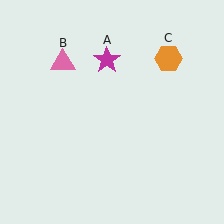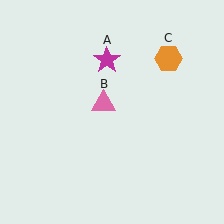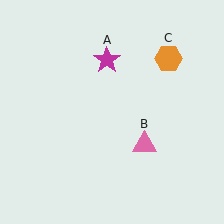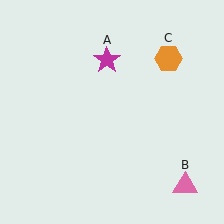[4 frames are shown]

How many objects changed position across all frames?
1 object changed position: pink triangle (object B).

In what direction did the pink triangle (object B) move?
The pink triangle (object B) moved down and to the right.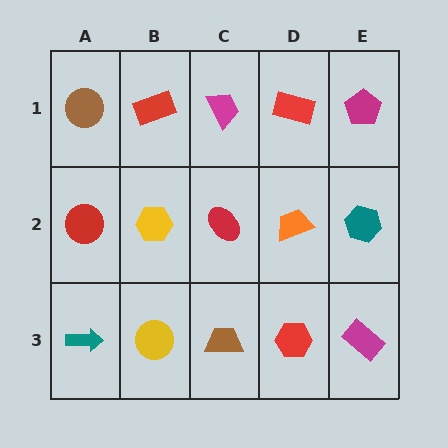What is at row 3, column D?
A red hexagon.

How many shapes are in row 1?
5 shapes.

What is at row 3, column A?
A teal arrow.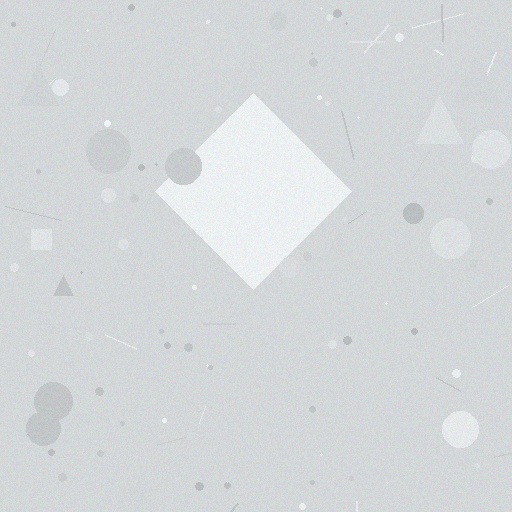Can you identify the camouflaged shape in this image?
The camouflaged shape is a diamond.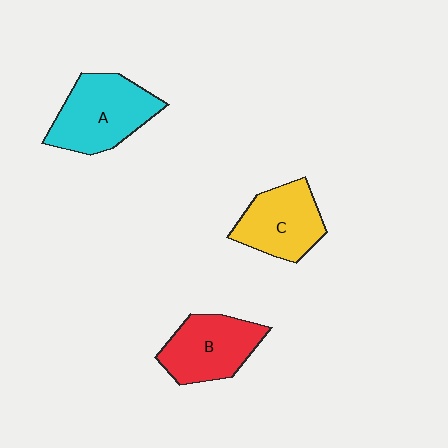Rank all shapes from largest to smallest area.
From largest to smallest: A (cyan), B (red), C (yellow).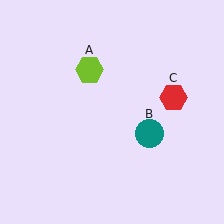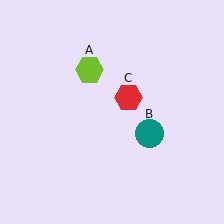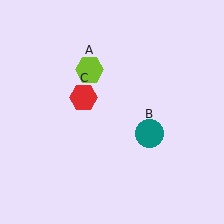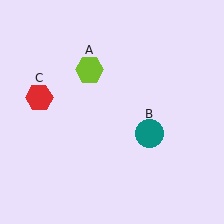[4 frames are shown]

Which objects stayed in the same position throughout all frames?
Lime hexagon (object A) and teal circle (object B) remained stationary.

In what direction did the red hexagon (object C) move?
The red hexagon (object C) moved left.